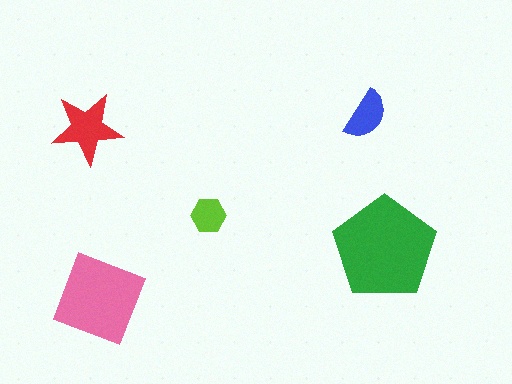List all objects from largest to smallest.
The green pentagon, the pink diamond, the red star, the blue semicircle, the lime hexagon.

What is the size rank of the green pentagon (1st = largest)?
1st.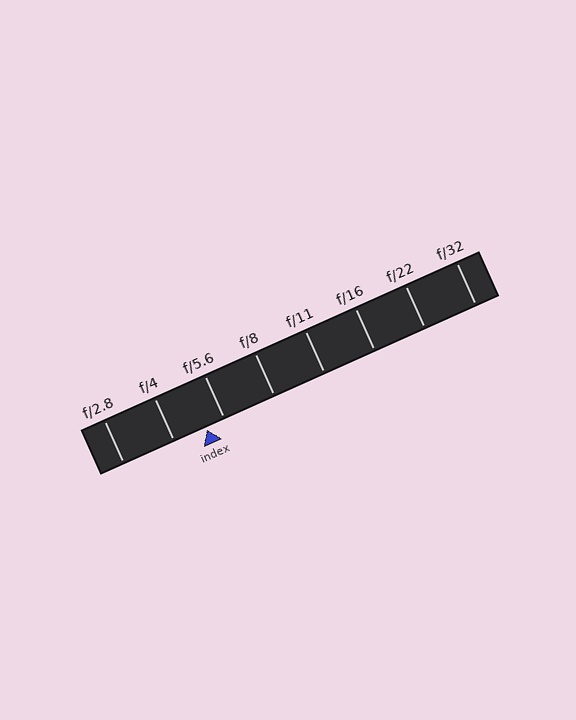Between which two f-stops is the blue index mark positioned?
The index mark is between f/4 and f/5.6.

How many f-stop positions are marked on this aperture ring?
There are 8 f-stop positions marked.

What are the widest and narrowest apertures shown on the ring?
The widest aperture shown is f/2.8 and the narrowest is f/32.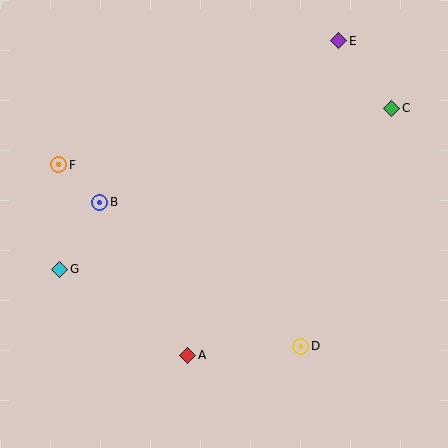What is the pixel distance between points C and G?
The distance between C and G is 369 pixels.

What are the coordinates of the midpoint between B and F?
The midpoint between B and F is at (79, 183).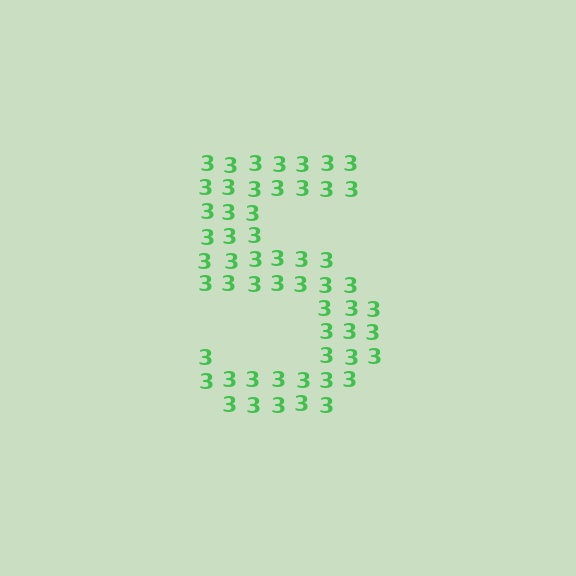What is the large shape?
The large shape is the digit 5.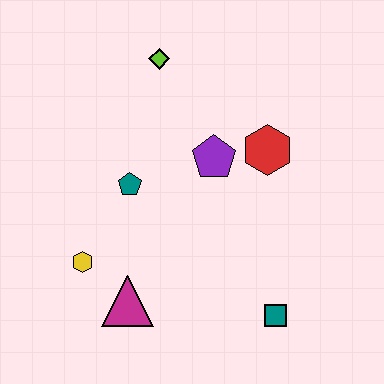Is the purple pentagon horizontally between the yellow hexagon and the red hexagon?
Yes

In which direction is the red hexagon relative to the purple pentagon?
The red hexagon is to the right of the purple pentagon.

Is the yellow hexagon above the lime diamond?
No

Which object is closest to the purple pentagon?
The red hexagon is closest to the purple pentagon.